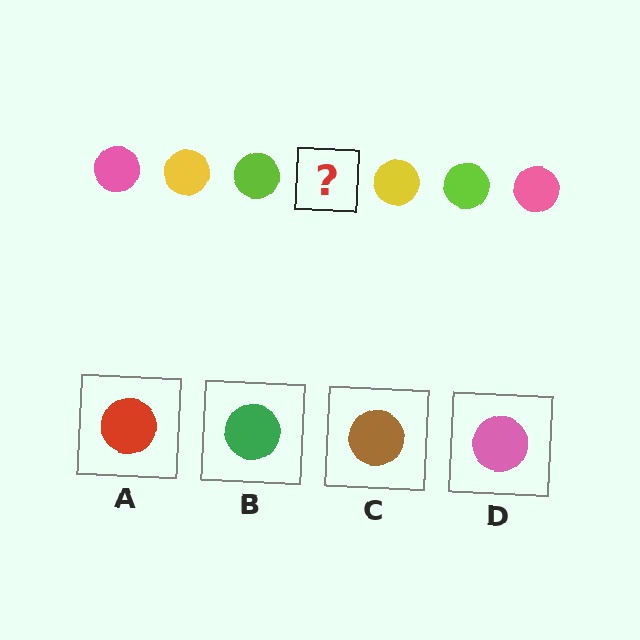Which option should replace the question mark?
Option D.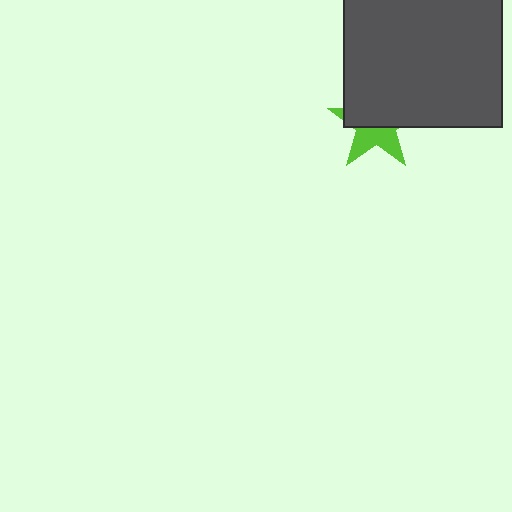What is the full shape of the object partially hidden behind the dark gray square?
The partially hidden object is a lime star.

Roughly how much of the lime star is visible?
A small part of it is visible (roughly 44%).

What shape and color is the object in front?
The object in front is a dark gray square.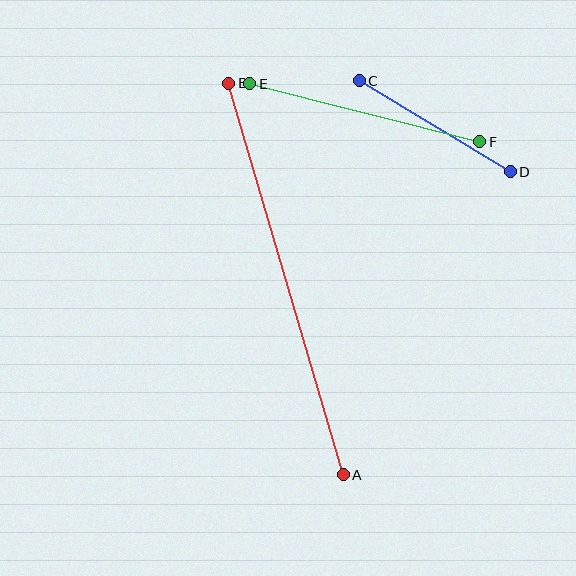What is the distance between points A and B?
The distance is approximately 408 pixels.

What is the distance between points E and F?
The distance is approximately 237 pixels.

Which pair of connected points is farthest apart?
Points A and B are farthest apart.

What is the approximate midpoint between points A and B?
The midpoint is at approximately (286, 279) pixels.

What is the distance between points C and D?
The distance is approximately 177 pixels.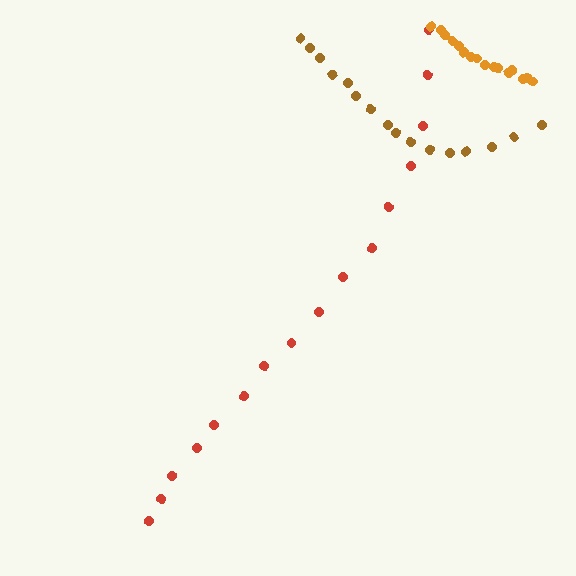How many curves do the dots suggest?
There are 3 distinct paths.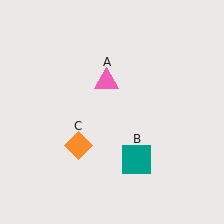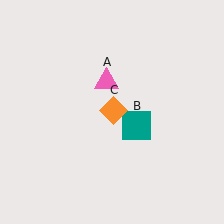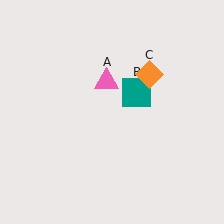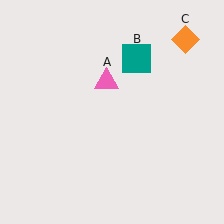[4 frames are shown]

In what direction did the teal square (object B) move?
The teal square (object B) moved up.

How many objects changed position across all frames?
2 objects changed position: teal square (object B), orange diamond (object C).